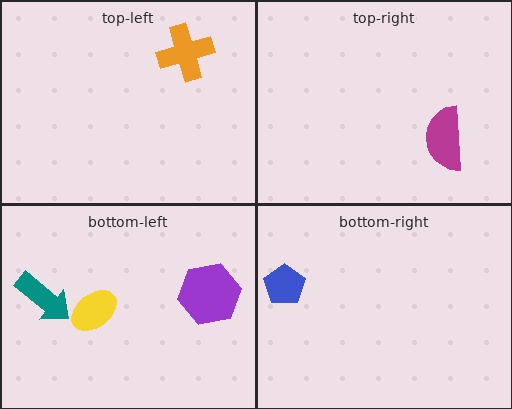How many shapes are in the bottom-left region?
3.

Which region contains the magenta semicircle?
The top-right region.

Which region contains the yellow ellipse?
The bottom-left region.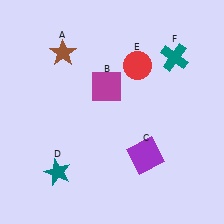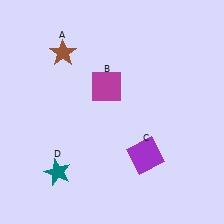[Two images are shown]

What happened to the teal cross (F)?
The teal cross (F) was removed in Image 2. It was in the top-right area of Image 1.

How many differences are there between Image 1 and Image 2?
There are 2 differences between the two images.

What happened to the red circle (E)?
The red circle (E) was removed in Image 2. It was in the top-right area of Image 1.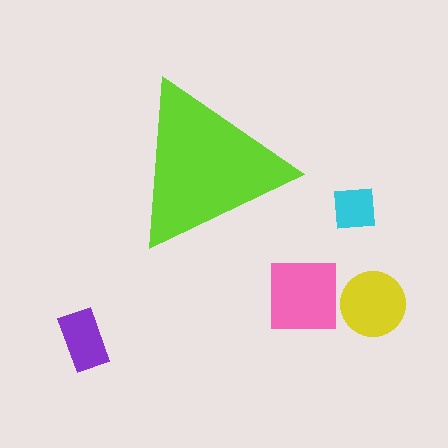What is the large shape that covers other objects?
A lime triangle.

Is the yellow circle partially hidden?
No, the yellow circle is fully visible.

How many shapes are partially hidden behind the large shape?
0 shapes are partially hidden.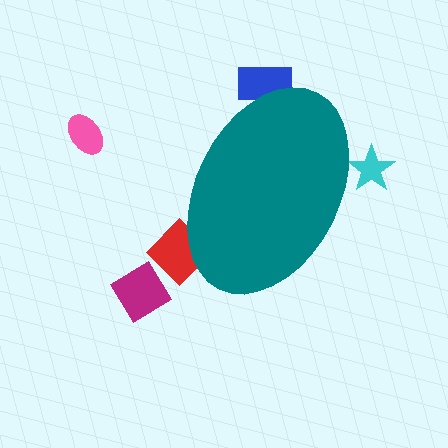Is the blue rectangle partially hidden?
Yes, the blue rectangle is partially hidden behind the teal ellipse.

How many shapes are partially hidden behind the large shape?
3 shapes are partially hidden.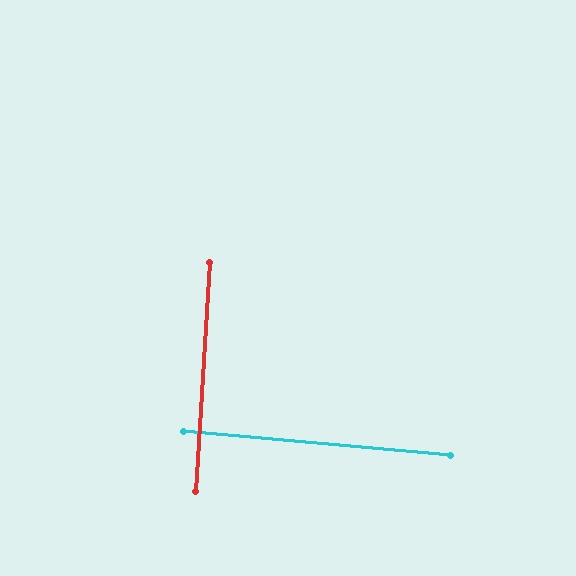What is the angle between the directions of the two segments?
Approximately 88 degrees.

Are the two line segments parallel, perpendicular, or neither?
Perpendicular — they meet at approximately 88°.